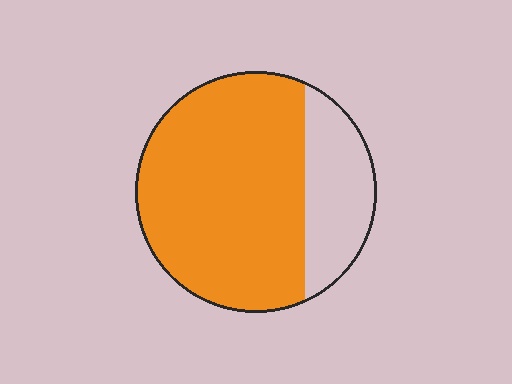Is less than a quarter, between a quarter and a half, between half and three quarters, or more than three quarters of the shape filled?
More than three quarters.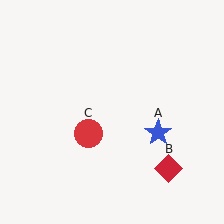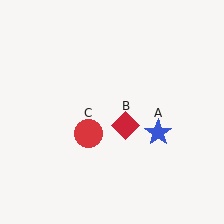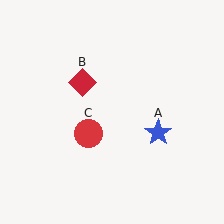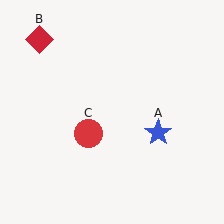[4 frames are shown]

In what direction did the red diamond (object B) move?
The red diamond (object B) moved up and to the left.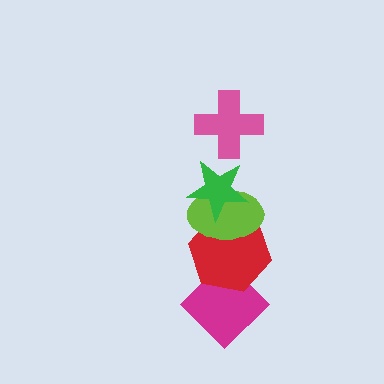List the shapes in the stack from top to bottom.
From top to bottom: the pink cross, the green star, the lime ellipse, the red hexagon, the magenta diamond.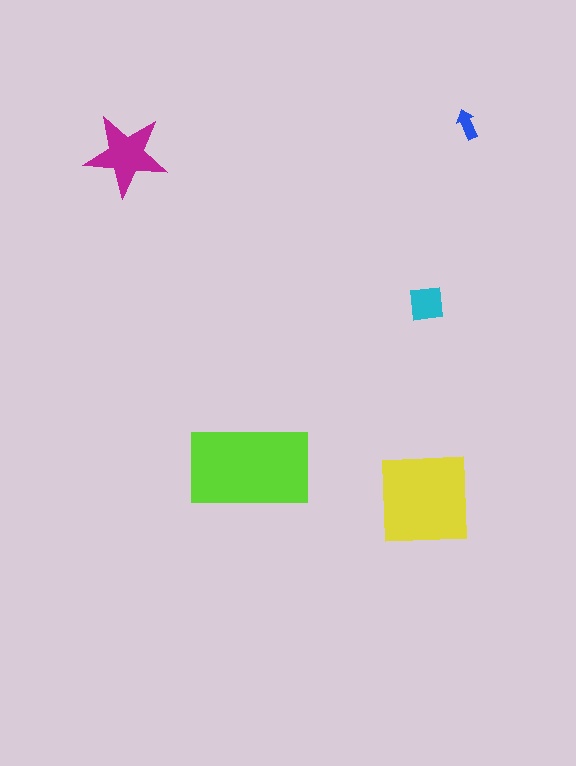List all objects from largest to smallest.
The lime rectangle, the yellow square, the magenta star, the cyan square, the blue arrow.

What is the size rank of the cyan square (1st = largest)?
4th.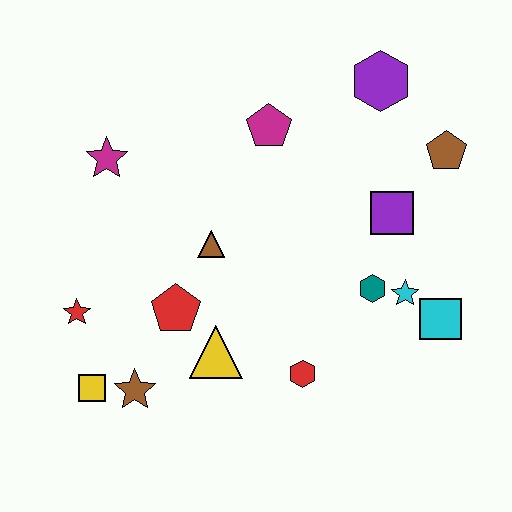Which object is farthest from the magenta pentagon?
The yellow square is farthest from the magenta pentagon.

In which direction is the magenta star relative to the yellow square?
The magenta star is above the yellow square.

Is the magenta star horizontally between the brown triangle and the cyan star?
No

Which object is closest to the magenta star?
The brown triangle is closest to the magenta star.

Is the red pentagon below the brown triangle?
Yes